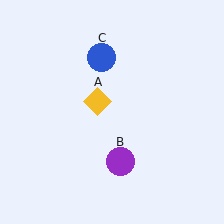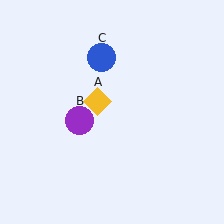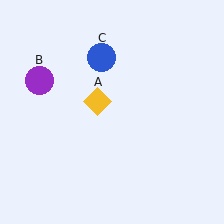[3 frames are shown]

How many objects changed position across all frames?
1 object changed position: purple circle (object B).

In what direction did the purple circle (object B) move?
The purple circle (object B) moved up and to the left.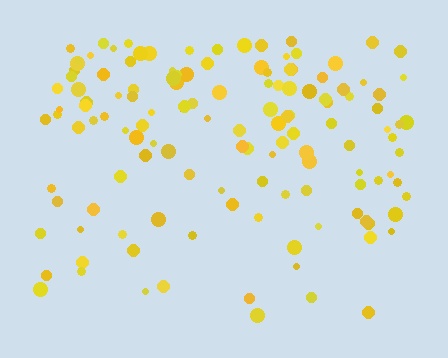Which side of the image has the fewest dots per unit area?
The bottom.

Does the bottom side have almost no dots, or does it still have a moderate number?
Still a moderate number, just noticeably fewer than the top.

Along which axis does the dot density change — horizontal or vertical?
Vertical.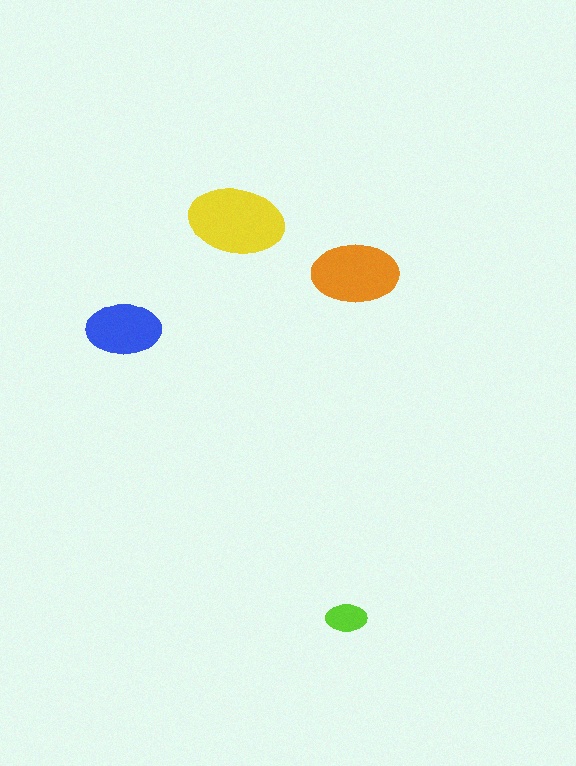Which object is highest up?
The yellow ellipse is topmost.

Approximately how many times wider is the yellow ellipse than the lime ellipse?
About 2.5 times wider.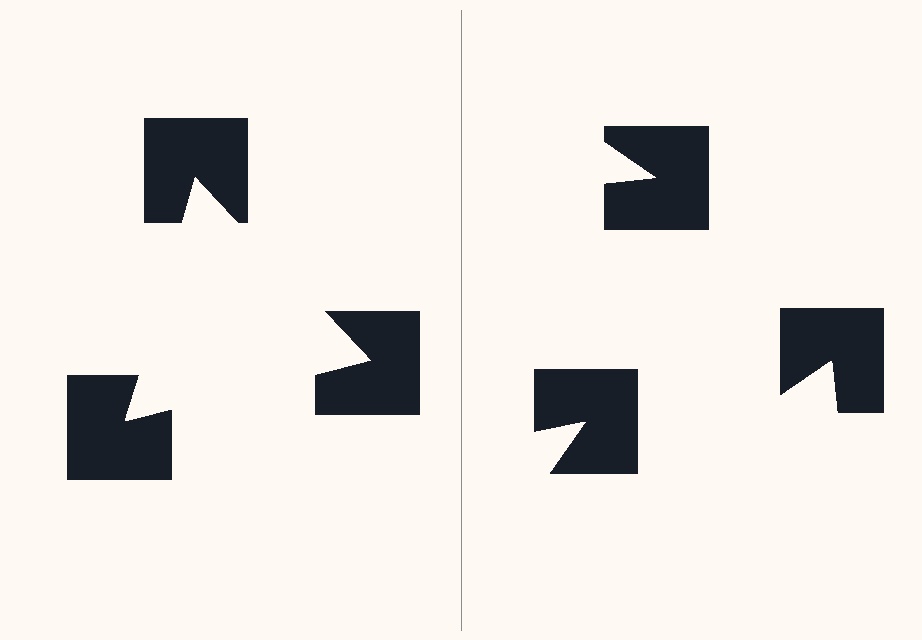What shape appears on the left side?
An illusory triangle.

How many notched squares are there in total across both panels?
6 — 3 on each side.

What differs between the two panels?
The notched squares are positioned identically on both sides; only the wedge orientations differ. On the left they align to a triangle; on the right they are misaligned.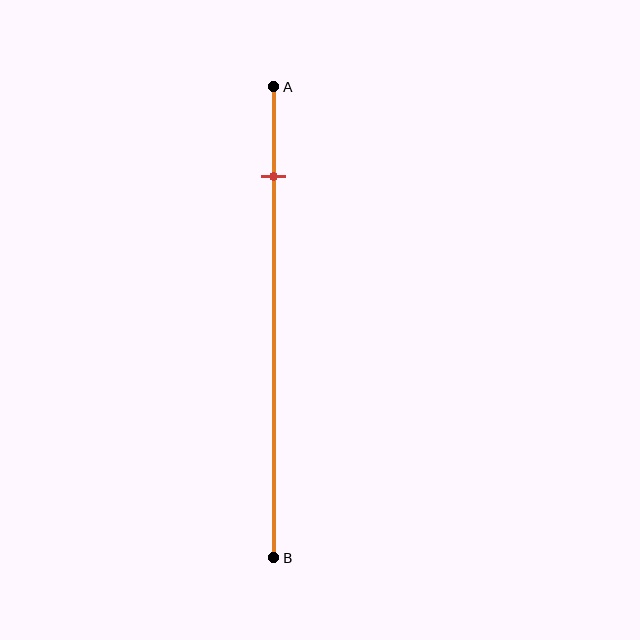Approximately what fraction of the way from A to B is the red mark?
The red mark is approximately 20% of the way from A to B.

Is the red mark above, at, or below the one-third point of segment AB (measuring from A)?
The red mark is above the one-third point of segment AB.